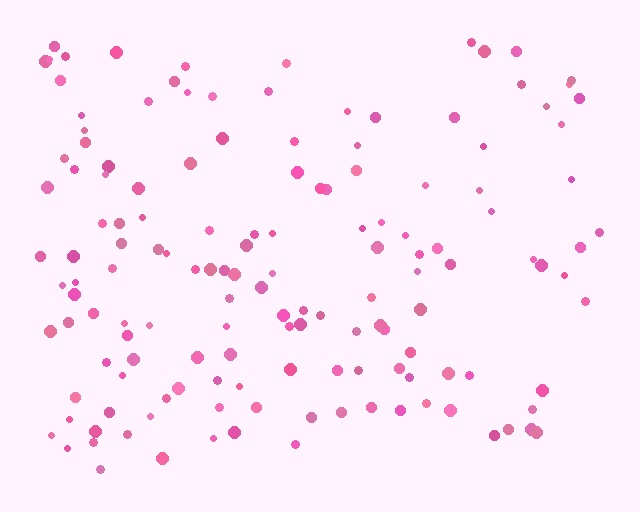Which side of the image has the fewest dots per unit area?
The right.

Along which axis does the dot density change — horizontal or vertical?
Horizontal.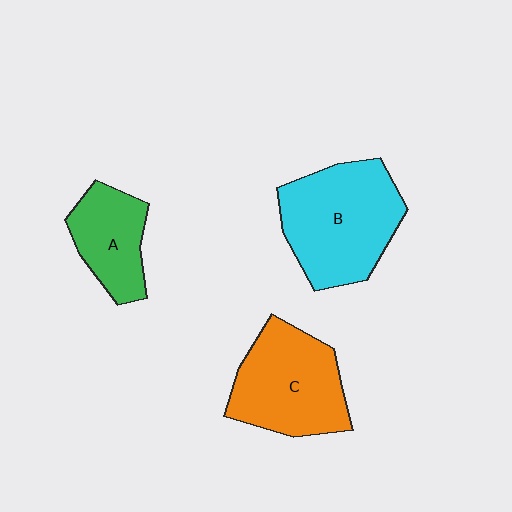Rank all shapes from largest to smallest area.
From largest to smallest: B (cyan), C (orange), A (green).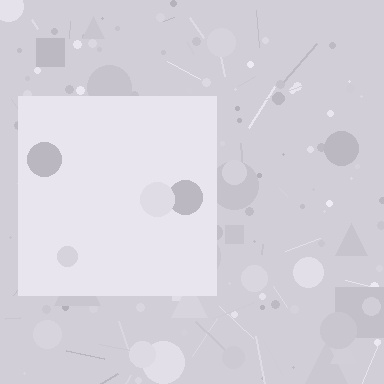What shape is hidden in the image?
A square is hidden in the image.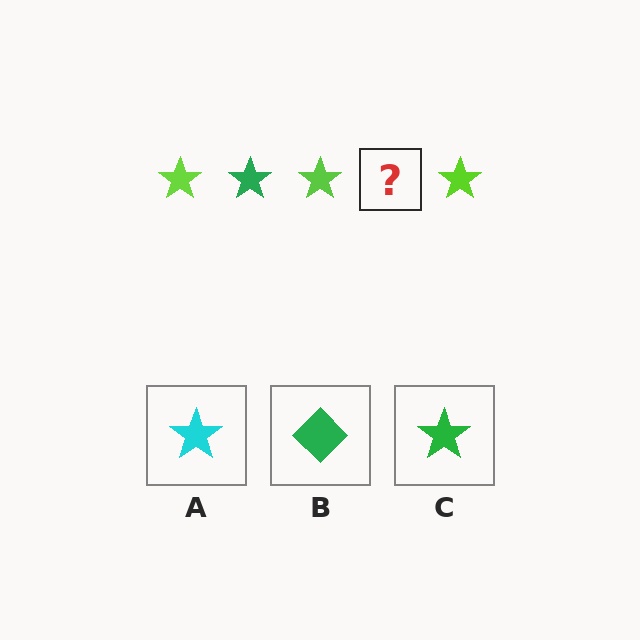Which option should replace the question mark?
Option C.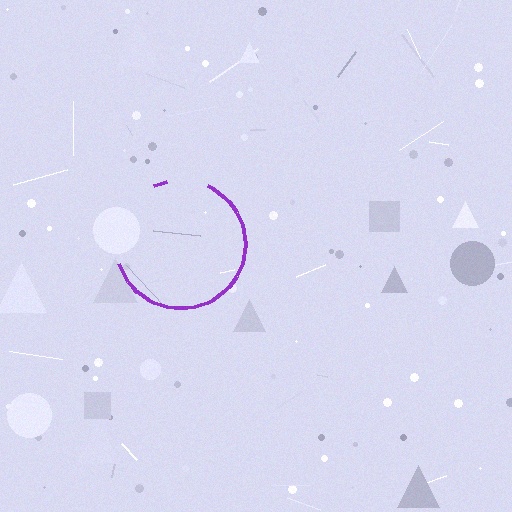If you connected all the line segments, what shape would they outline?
They would outline a circle.